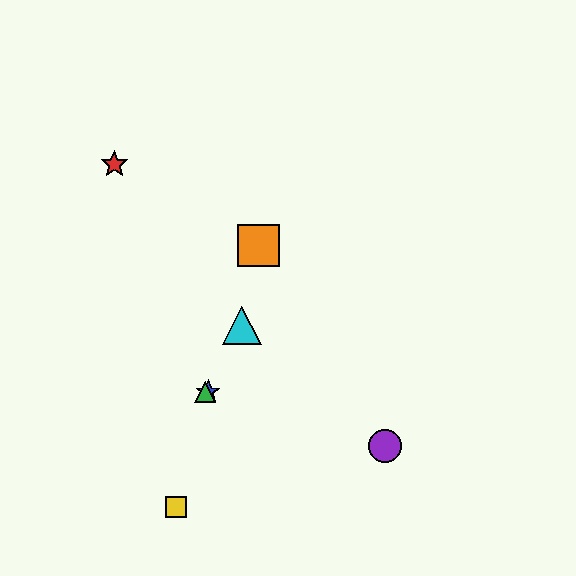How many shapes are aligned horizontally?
2 shapes (the blue star, the green triangle) are aligned horizontally.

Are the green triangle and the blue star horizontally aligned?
Yes, both are at y≈392.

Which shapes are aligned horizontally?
The blue star, the green triangle are aligned horizontally.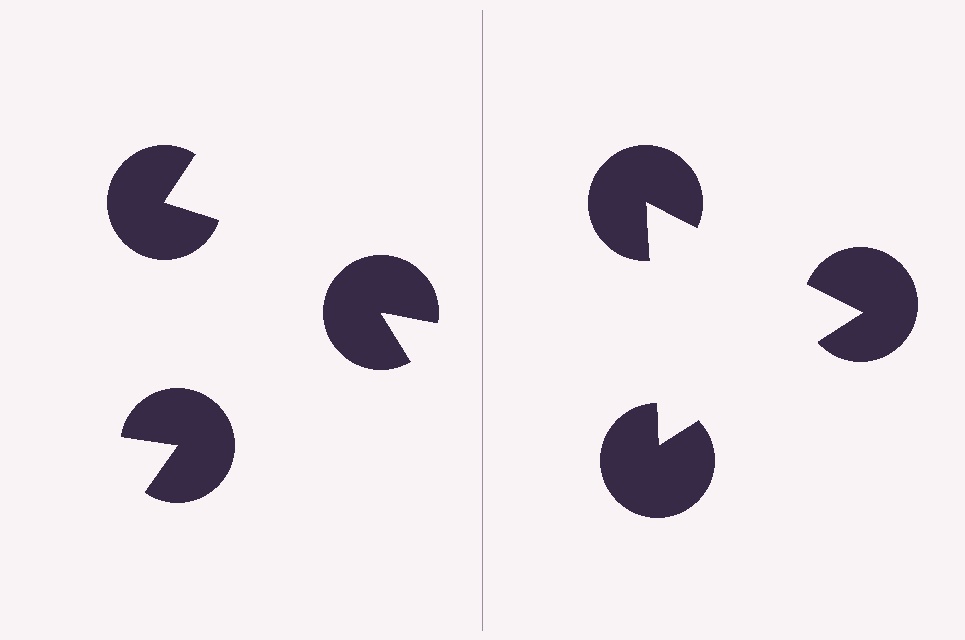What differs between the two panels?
The pac-man discs are positioned identically on both sides; only the wedge orientations differ. On the right they align to a triangle; on the left they are misaligned.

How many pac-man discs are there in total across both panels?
6 — 3 on each side.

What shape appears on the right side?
An illusory triangle.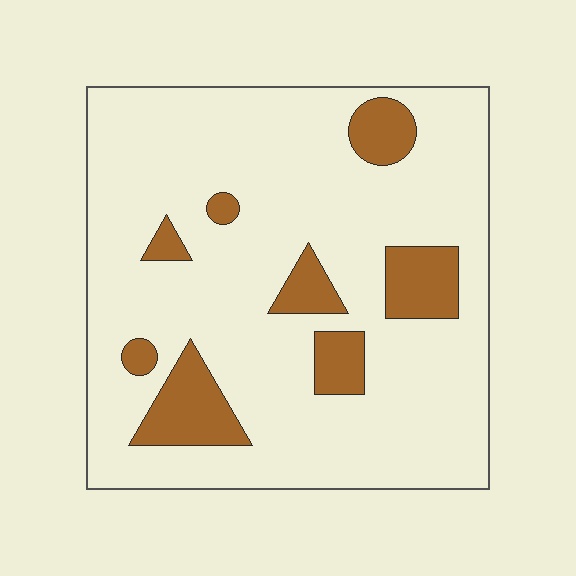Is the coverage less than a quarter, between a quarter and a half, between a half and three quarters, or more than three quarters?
Less than a quarter.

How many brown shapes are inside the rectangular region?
8.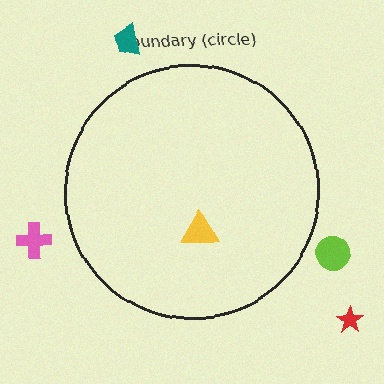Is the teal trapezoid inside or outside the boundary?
Outside.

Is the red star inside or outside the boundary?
Outside.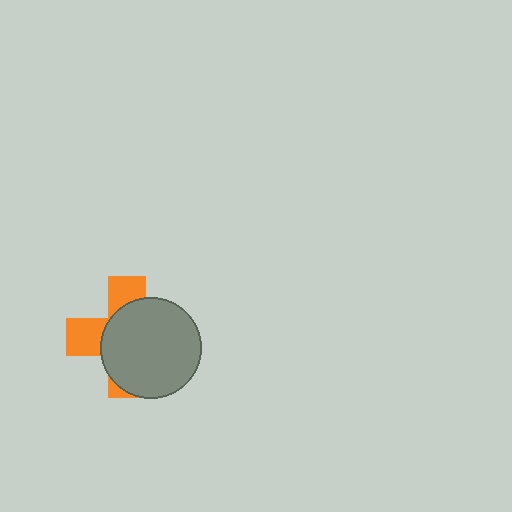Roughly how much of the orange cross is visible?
A small part of it is visible (roughly 36%).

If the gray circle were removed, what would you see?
You would see the complete orange cross.